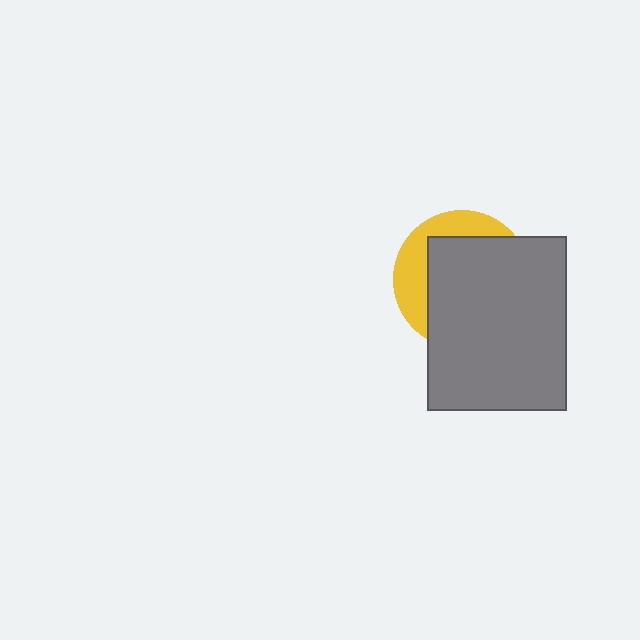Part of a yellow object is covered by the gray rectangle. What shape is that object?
It is a circle.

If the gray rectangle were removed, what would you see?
You would see the complete yellow circle.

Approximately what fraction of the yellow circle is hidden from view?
Roughly 69% of the yellow circle is hidden behind the gray rectangle.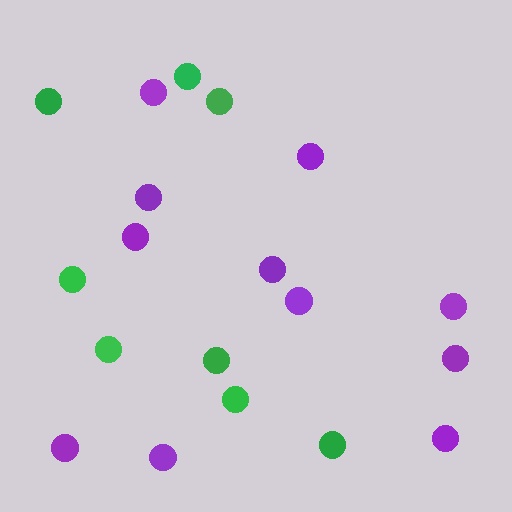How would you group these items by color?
There are 2 groups: one group of purple circles (11) and one group of green circles (8).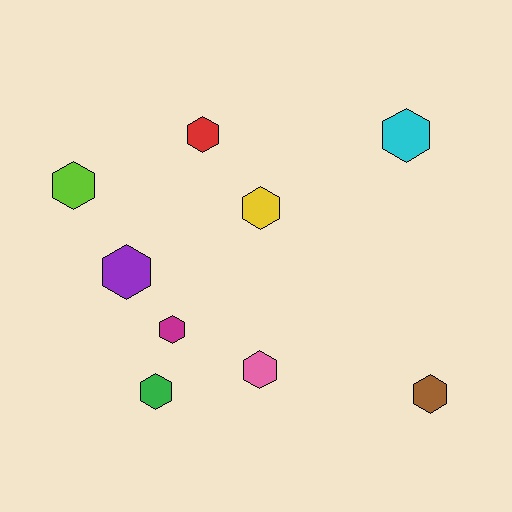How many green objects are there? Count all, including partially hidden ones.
There is 1 green object.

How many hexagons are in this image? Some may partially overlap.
There are 9 hexagons.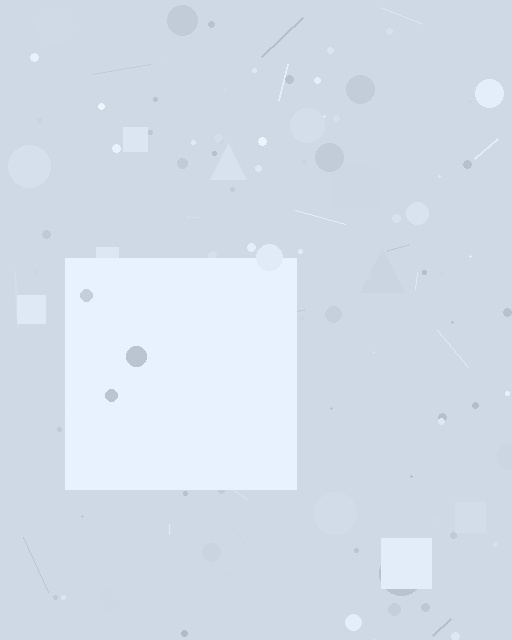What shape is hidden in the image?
A square is hidden in the image.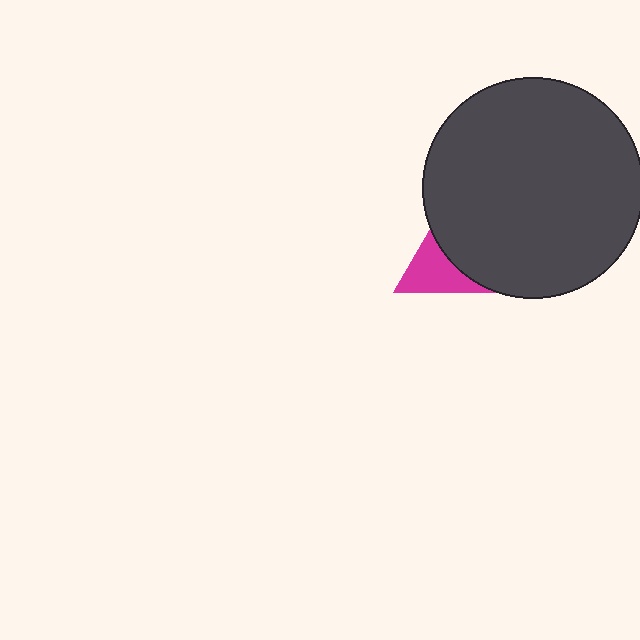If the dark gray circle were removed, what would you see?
You would see the complete magenta triangle.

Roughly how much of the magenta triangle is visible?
A small part of it is visible (roughly 37%).